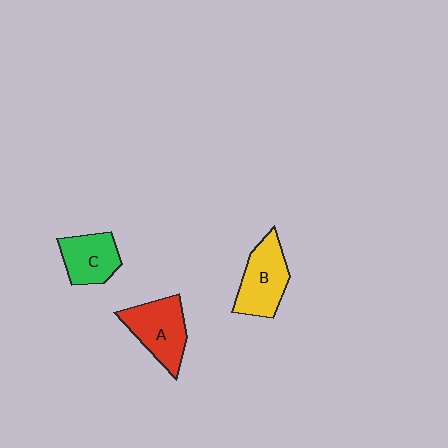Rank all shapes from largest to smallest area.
From largest to smallest: A (red), B (yellow), C (green).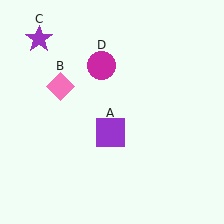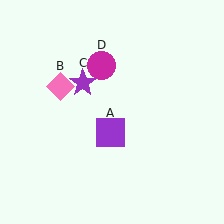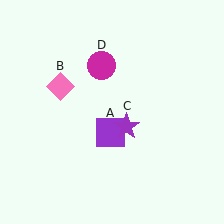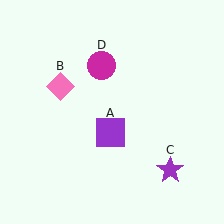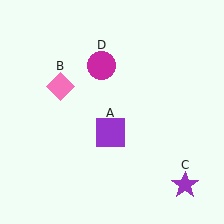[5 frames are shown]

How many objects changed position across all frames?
1 object changed position: purple star (object C).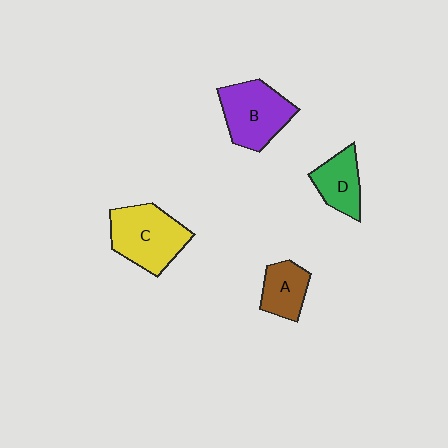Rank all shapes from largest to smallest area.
From largest to smallest: C (yellow), B (purple), D (green), A (brown).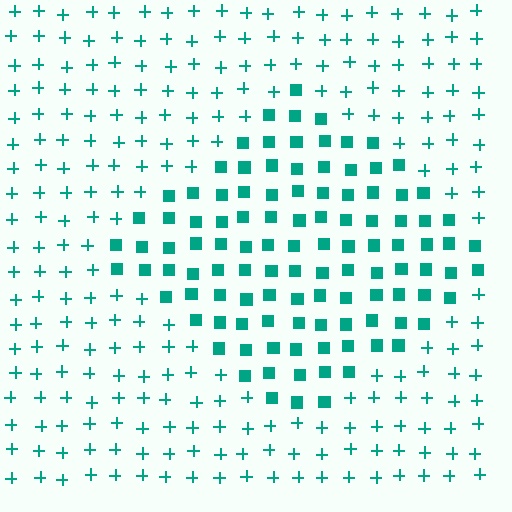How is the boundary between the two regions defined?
The boundary is defined by a change in element shape: squares inside vs. plus signs outside. All elements share the same color and spacing.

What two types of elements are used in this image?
The image uses squares inside the diamond region and plus signs outside it.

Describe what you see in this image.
The image is filled with small teal elements arranged in a uniform grid. A diamond-shaped region contains squares, while the surrounding area contains plus signs. The boundary is defined purely by the change in element shape.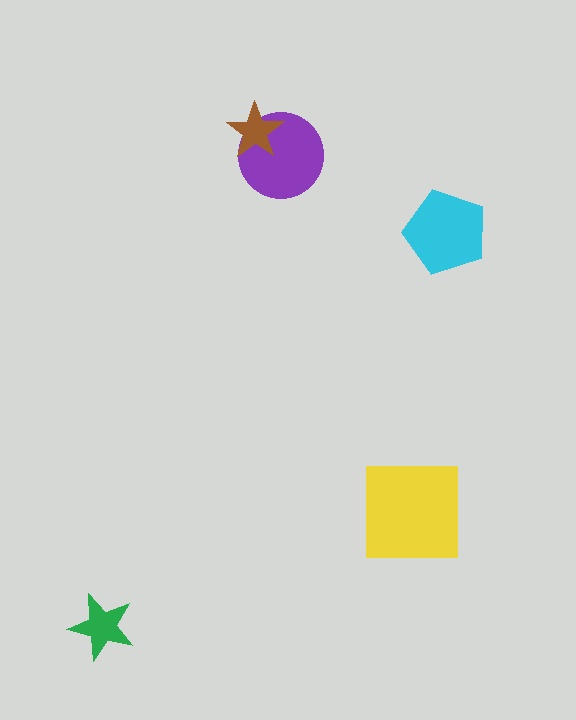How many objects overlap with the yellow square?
0 objects overlap with the yellow square.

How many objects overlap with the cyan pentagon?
0 objects overlap with the cyan pentagon.